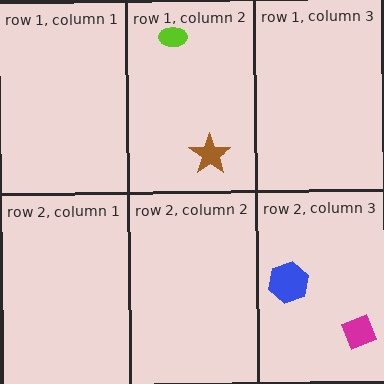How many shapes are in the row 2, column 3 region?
2.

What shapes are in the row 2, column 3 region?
The blue hexagon, the magenta diamond.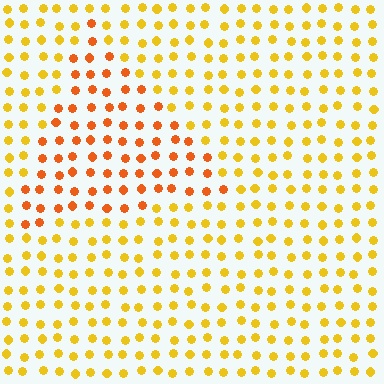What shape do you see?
I see a triangle.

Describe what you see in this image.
The image is filled with small yellow elements in a uniform arrangement. A triangle-shaped region is visible where the elements are tinted to a slightly different hue, forming a subtle color boundary.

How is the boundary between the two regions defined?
The boundary is defined purely by a slight shift in hue (about 30 degrees). Spacing, size, and orientation are identical on both sides.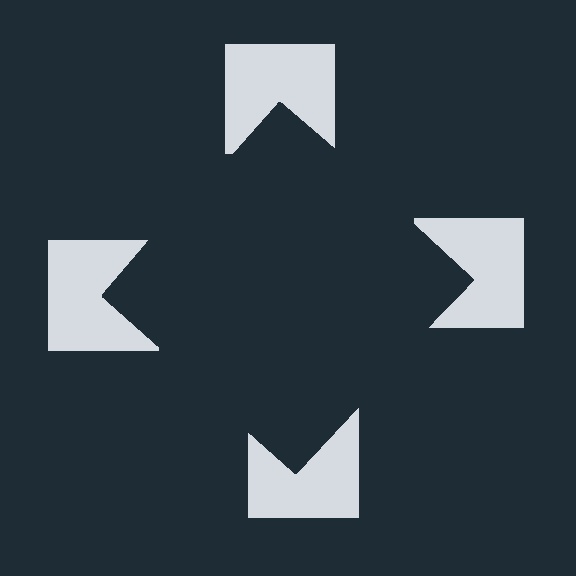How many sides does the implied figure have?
4 sides.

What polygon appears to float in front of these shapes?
An illusory square — its edges are inferred from the aligned wedge cuts in the notched squares, not physically drawn.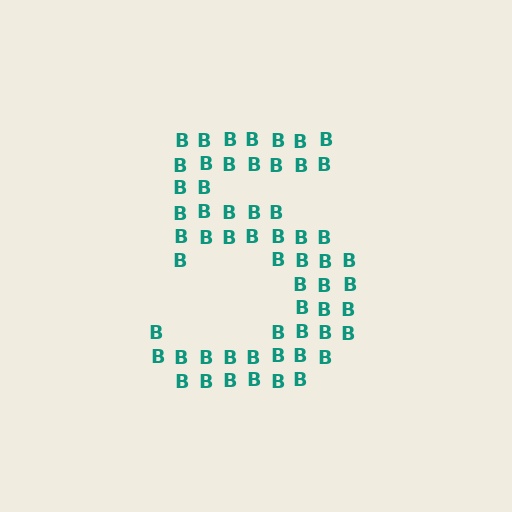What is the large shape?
The large shape is the digit 5.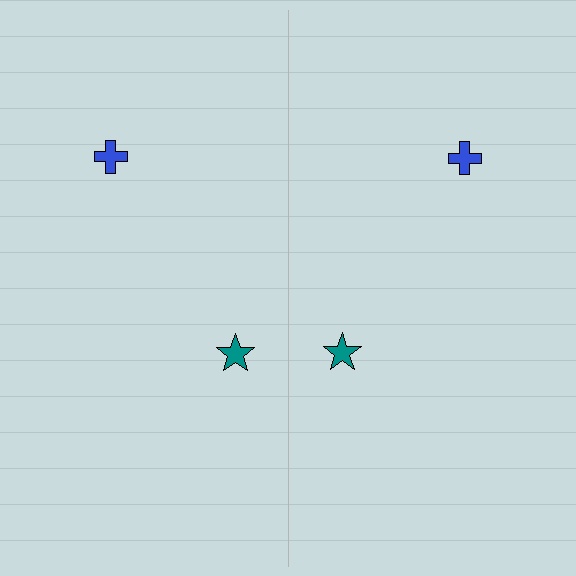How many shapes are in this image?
There are 4 shapes in this image.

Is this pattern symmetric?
Yes, this pattern has bilateral (reflection) symmetry.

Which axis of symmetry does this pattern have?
The pattern has a vertical axis of symmetry running through the center of the image.